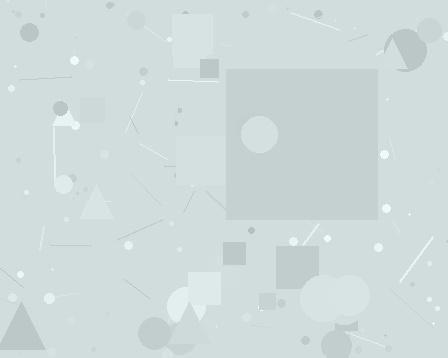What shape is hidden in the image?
A square is hidden in the image.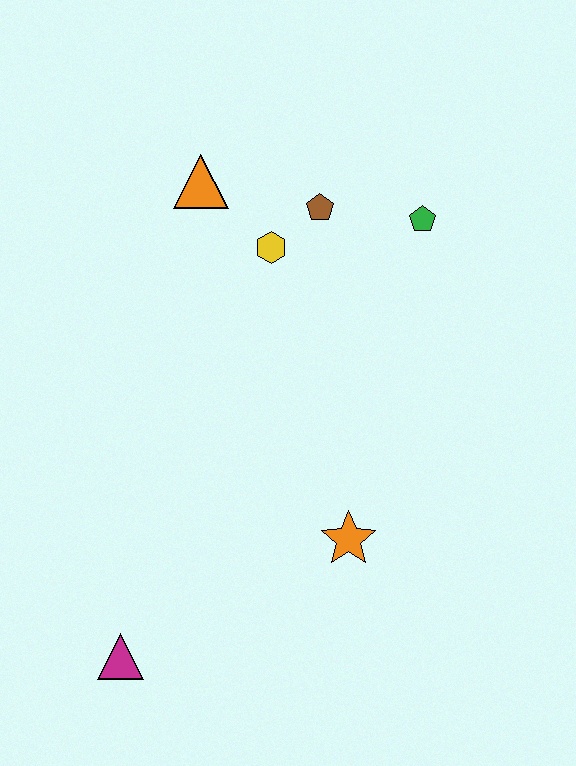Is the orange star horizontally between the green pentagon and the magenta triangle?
Yes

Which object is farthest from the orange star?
The orange triangle is farthest from the orange star.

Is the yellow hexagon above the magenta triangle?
Yes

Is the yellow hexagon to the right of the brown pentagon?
No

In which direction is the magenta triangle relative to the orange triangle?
The magenta triangle is below the orange triangle.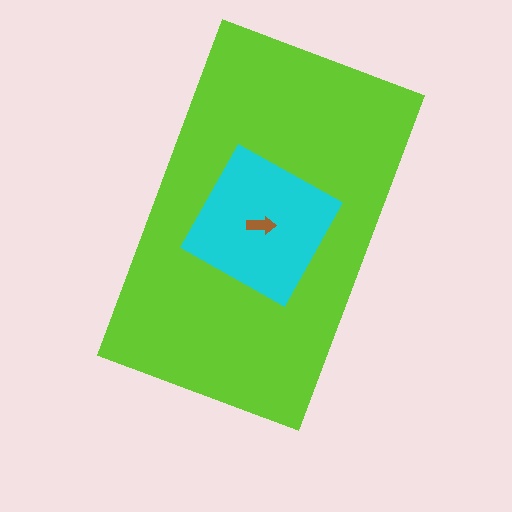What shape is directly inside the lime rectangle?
The cyan square.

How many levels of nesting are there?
3.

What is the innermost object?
The brown arrow.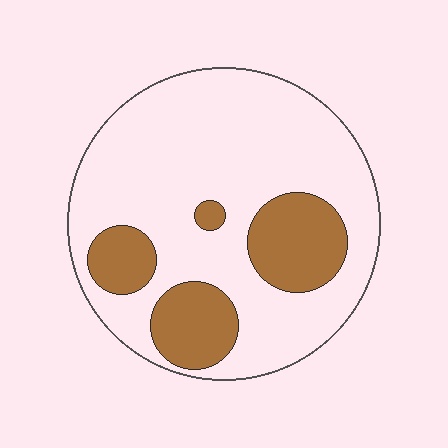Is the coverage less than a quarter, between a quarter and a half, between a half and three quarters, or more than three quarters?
Less than a quarter.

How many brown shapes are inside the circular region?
4.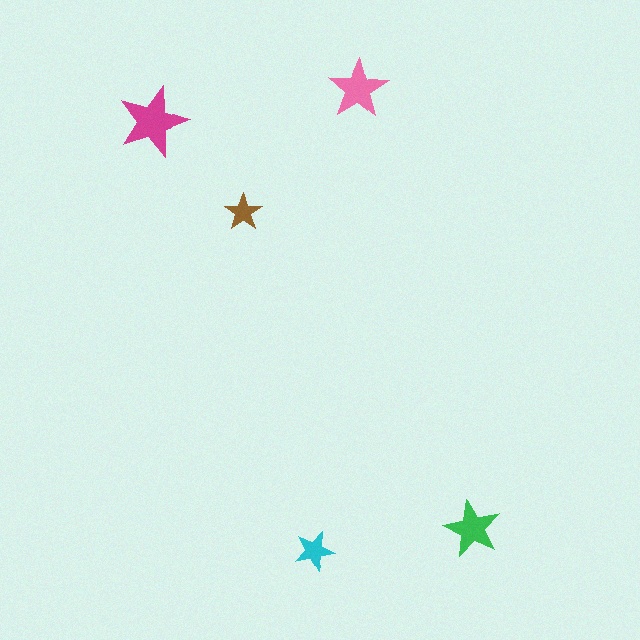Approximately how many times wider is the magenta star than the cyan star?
About 2 times wider.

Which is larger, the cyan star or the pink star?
The pink one.